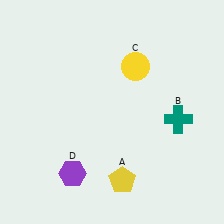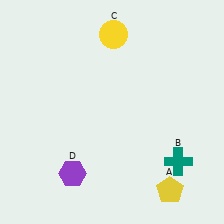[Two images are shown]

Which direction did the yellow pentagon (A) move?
The yellow pentagon (A) moved right.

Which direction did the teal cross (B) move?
The teal cross (B) moved down.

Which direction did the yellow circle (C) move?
The yellow circle (C) moved up.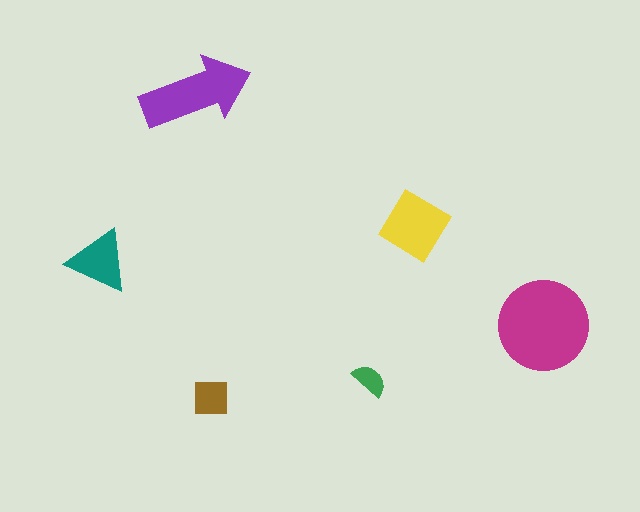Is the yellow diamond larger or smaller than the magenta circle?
Smaller.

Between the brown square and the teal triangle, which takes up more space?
The teal triangle.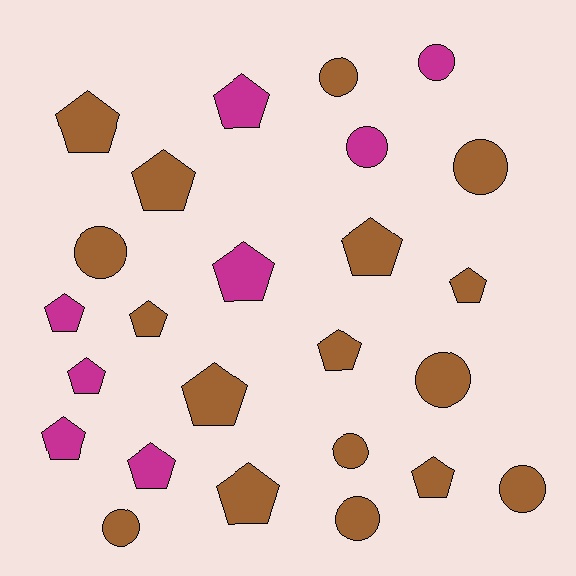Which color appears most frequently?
Brown, with 17 objects.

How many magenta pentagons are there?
There are 6 magenta pentagons.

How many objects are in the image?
There are 25 objects.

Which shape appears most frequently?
Pentagon, with 15 objects.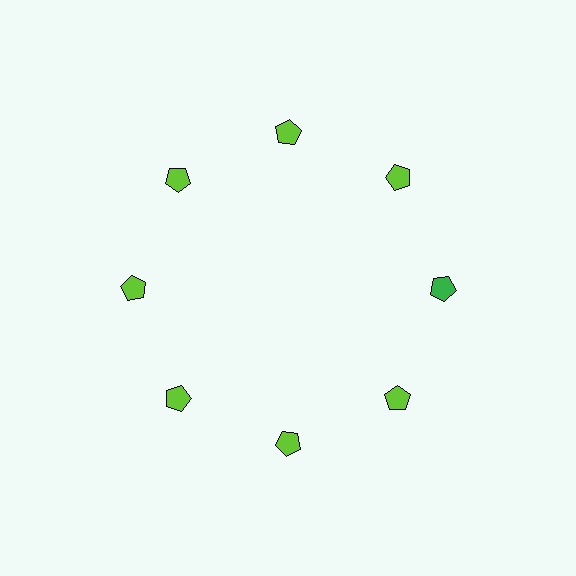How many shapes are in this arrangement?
There are 8 shapes arranged in a ring pattern.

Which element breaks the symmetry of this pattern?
The green pentagon at roughly the 3 o'clock position breaks the symmetry. All other shapes are lime pentagons.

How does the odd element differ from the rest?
It has a different color: green instead of lime.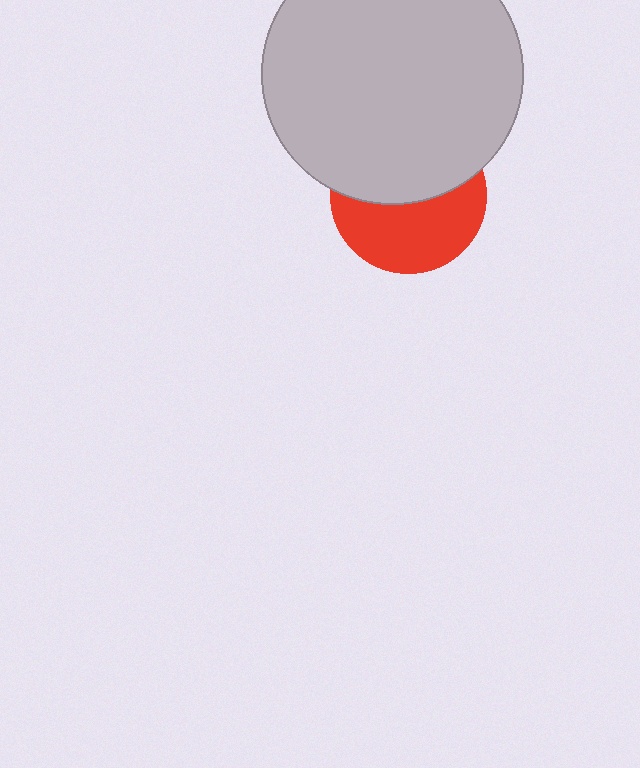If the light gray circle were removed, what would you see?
You would see the complete red circle.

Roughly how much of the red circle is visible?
About half of it is visible (roughly 50%).